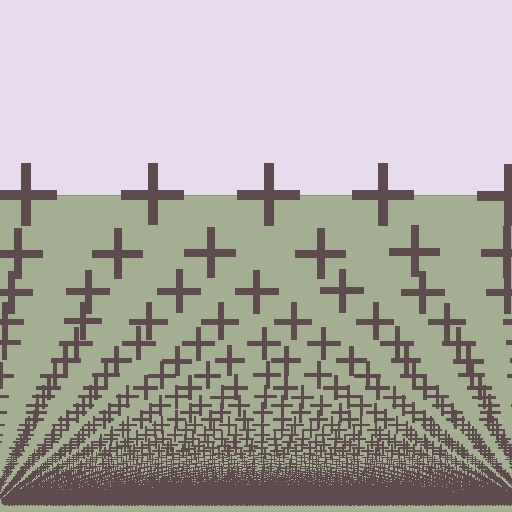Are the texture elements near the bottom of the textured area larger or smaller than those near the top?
Smaller. The gradient is inverted — elements near the bottom are smaller and denser.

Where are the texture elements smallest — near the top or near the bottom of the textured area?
Near the bottom.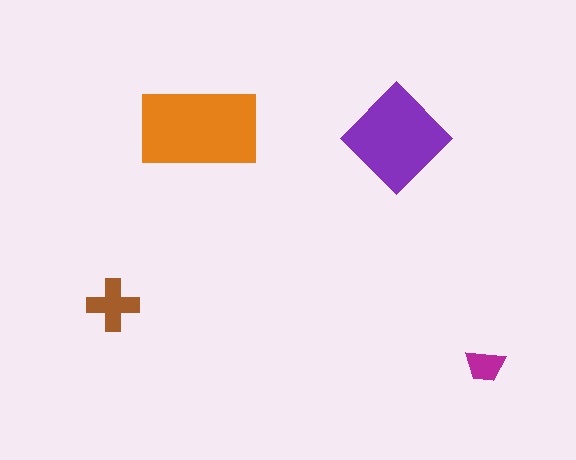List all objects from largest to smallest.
The orange rectangle, the purple diamond, the brown cross, the magenta trapezoid.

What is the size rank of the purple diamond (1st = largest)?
2nd.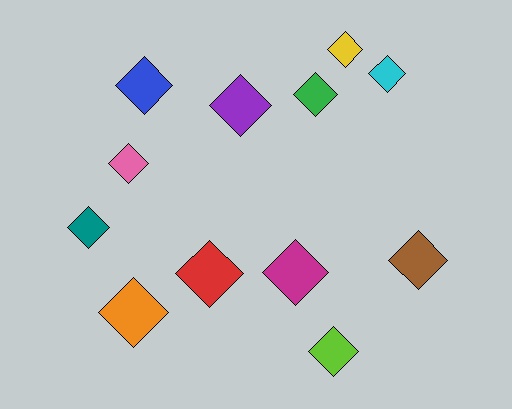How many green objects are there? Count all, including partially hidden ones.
There is 1 green object.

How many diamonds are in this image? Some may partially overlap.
There are 12 diamonds.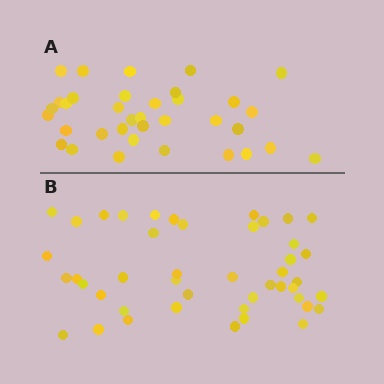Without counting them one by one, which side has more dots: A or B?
Region B (the bottom region) has more dots.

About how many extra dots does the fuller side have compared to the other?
Region B has roughly 10 or so more dots than region A.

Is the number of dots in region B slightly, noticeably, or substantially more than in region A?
Region B has noticeably more, but not dramatically so. The ratio is roughly 1.3 to 1.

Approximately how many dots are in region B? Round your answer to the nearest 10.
About 40 dots. (The exact count is 45, which rounds to 40.)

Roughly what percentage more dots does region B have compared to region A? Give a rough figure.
About 30% more.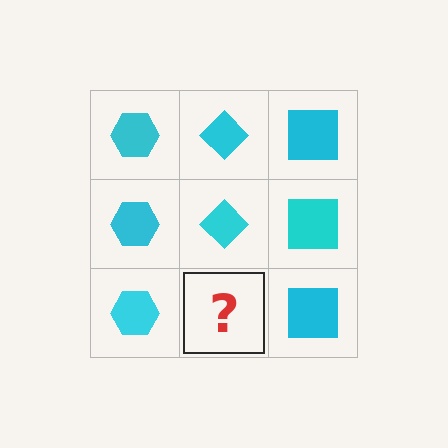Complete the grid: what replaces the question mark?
The question mark should be replaced with a cyan diamond.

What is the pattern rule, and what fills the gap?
The rule is that each column has a consistent shape. The gap should be filled with a cyan diamond.